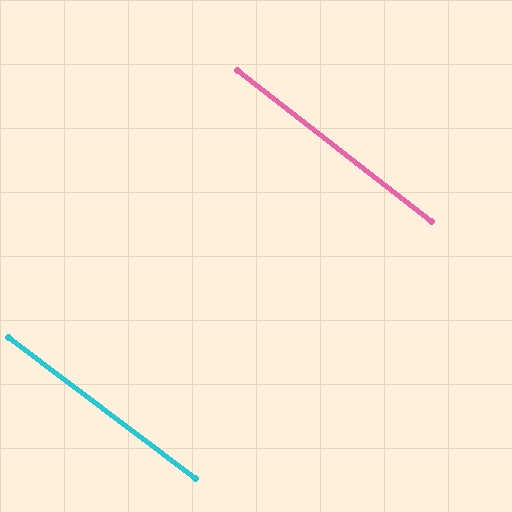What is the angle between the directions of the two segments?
Approximately 1 degree.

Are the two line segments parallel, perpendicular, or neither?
Parallel — their directions differ by only 0.8°.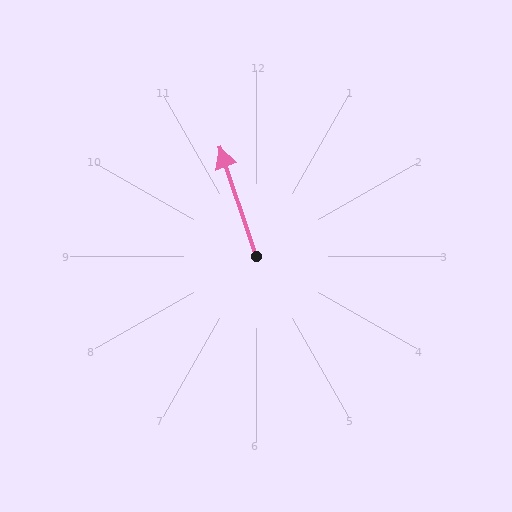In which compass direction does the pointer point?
North.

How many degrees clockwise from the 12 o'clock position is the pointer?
Approximately 341 degrees.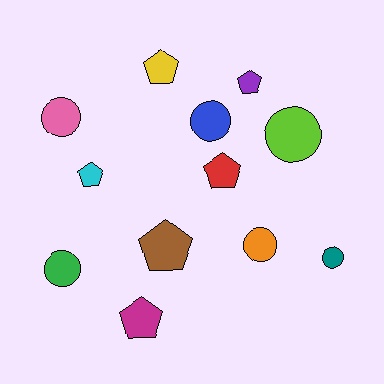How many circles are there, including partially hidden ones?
There are 6 circles.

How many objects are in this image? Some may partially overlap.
There are 12 objects.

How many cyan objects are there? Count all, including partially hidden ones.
There is 1 cyan object.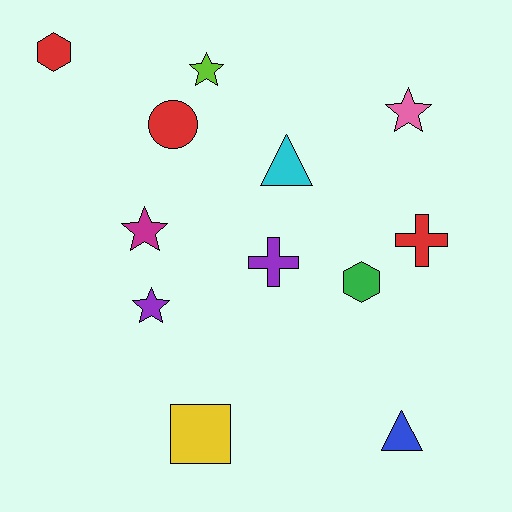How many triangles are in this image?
There are 2 triangles.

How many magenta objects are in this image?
There is 1 magenta object.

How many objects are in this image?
There are 12 objects.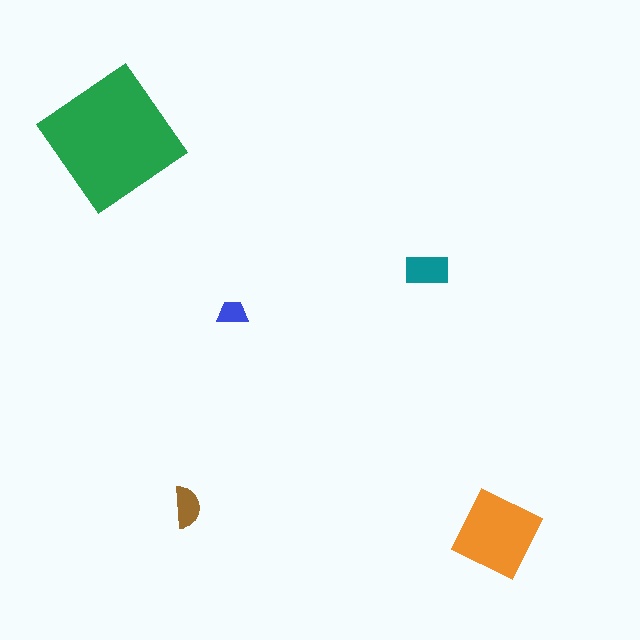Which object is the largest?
The green diamond.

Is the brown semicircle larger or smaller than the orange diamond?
Smaller.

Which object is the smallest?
The blue trapezoid.